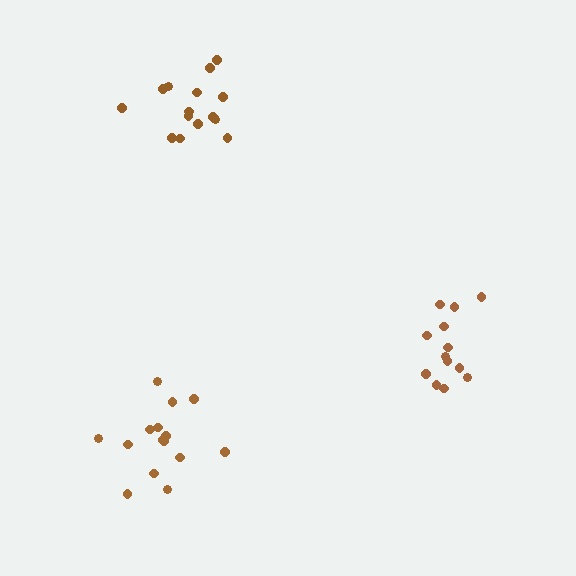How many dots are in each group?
Group 1: 15 dots, Group 2: 13 dots, Group 3: 15 dots (43 total).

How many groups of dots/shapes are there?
There are 3 groups.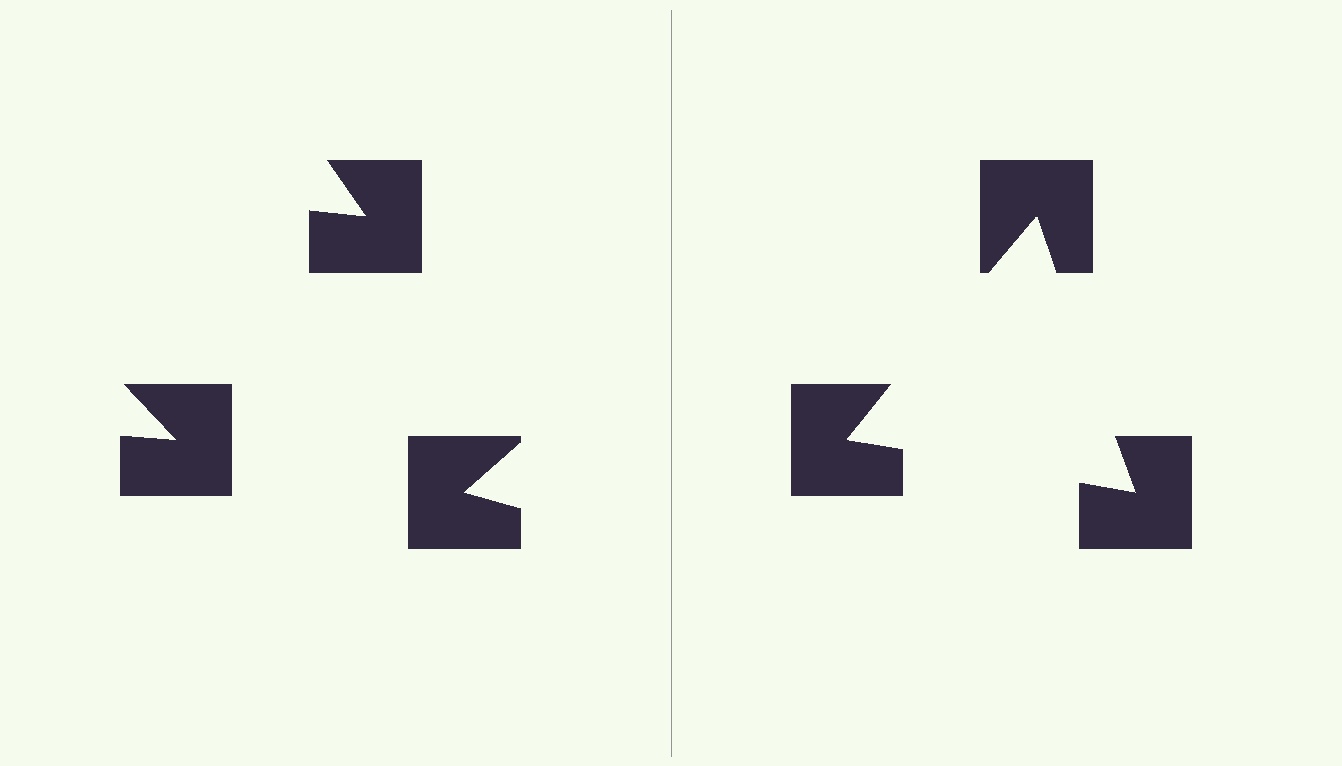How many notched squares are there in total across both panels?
6 — 3 on each side.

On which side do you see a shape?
An illusory triangle appears on the right side. On the left side the wedge cuts are rotated, so no coherent shape forms.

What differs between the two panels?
The notched squares are positioned identically on both sides; only the wedge orientations differ. On the right they align to a triangle; on the left they are misaligned.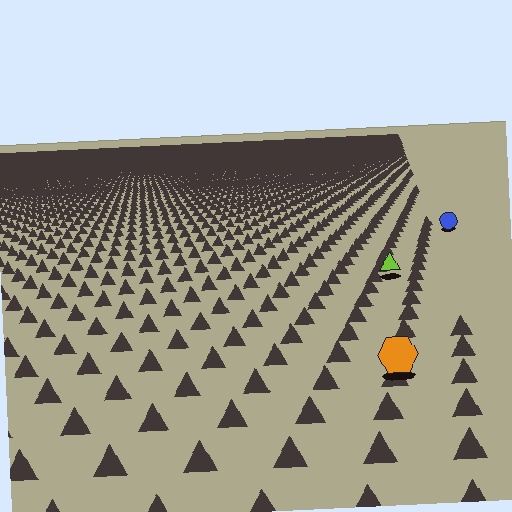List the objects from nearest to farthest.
From nearest to farthest: the orange hexagon, the lime triangle, the blue circle.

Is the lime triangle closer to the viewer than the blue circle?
Yes. The lime triangle is closer — you can tell from the texture gradient: the ground texture is coarser near it.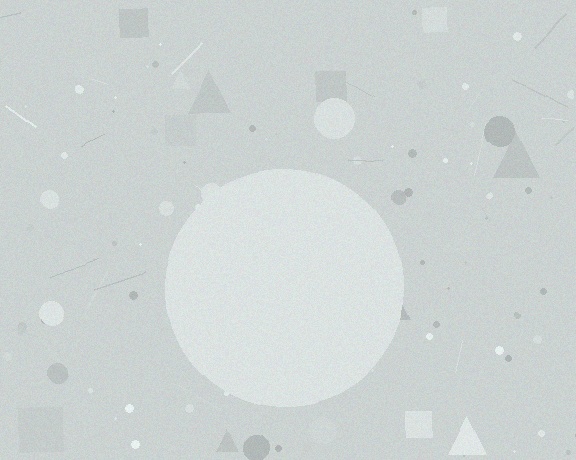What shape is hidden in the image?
A circle is hidden in the image.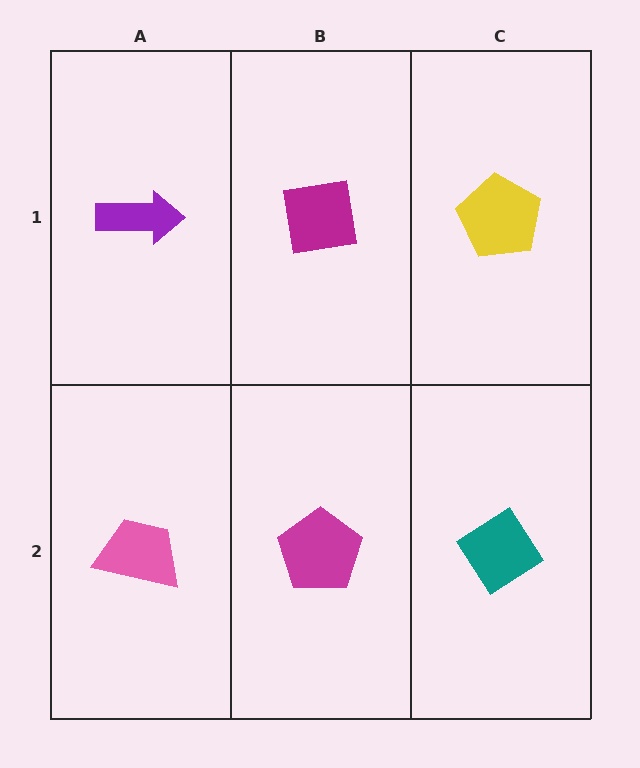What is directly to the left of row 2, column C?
A magenta pentagon.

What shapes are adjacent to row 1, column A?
A pink trapezoid (row 2, column A), a magenta square (row 1, column B).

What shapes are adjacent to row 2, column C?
A yellow pentagon (row 1, column C), a magenta pentagon (row 2, column B).